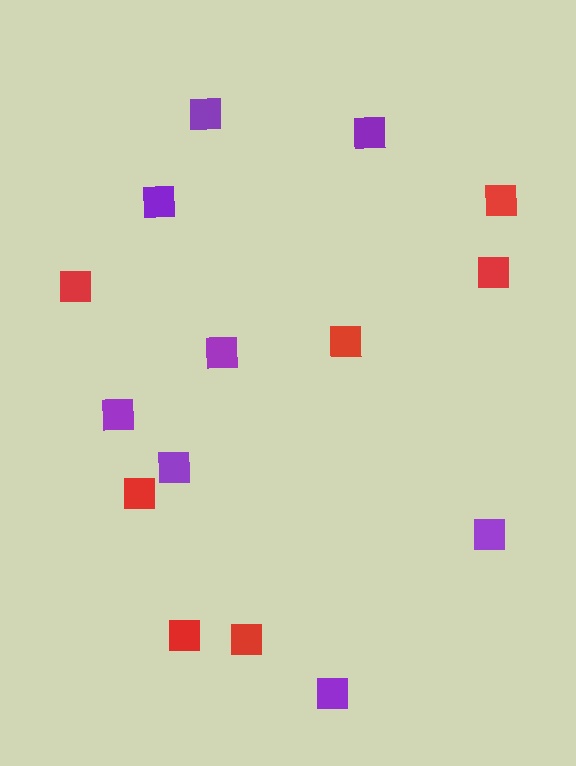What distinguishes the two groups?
There are 2 groups: one group of red squares (7) and one group of purple squares (8).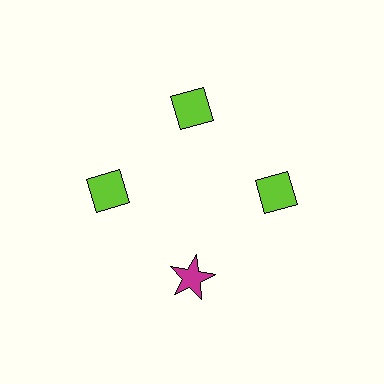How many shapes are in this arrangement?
There are 4 shapes arranged in a ring pattern.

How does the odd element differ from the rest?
It differs in both color (magenta instead of lime) and shape (star instead of diamond).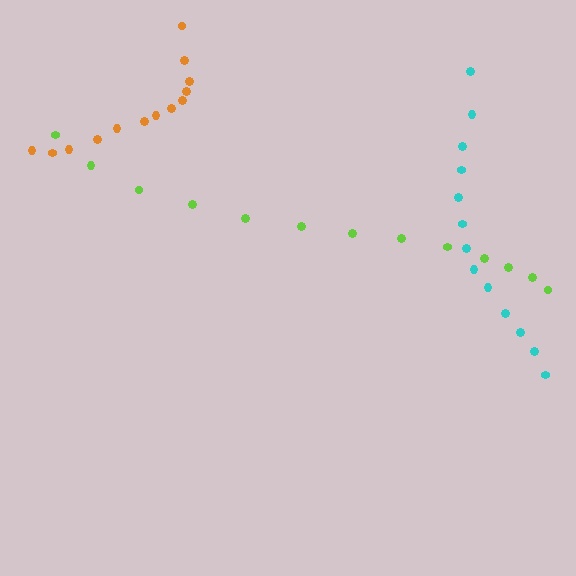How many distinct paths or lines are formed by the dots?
There are 3 distinct paths.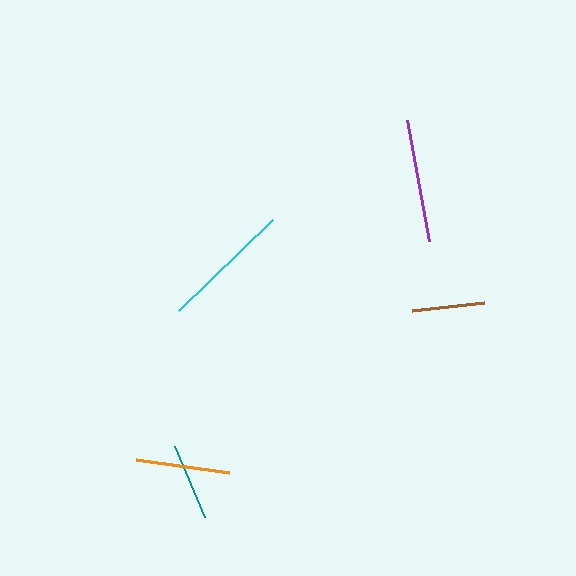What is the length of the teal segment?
The teal segment is approximately 77 pixels long.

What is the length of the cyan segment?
The cyan segment is approximately 130 pixels long.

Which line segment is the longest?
The cyan line is the longest at approximately 130 pixels.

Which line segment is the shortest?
The brown line is the shortest at approximately 73 pixels.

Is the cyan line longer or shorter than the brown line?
The cyan line is longer than the brown line.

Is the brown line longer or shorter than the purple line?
The purple line is longer than the brown line.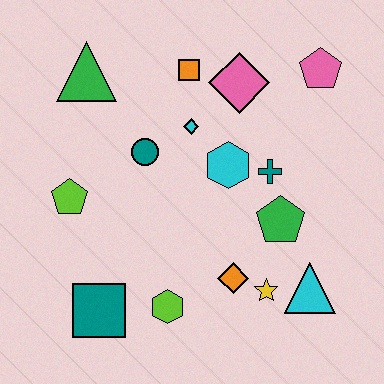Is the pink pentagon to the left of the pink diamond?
No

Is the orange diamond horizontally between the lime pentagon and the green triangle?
No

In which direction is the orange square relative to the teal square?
The orange square is above the teal square.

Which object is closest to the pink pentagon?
The pink diamond is closest to the pink pentagon.